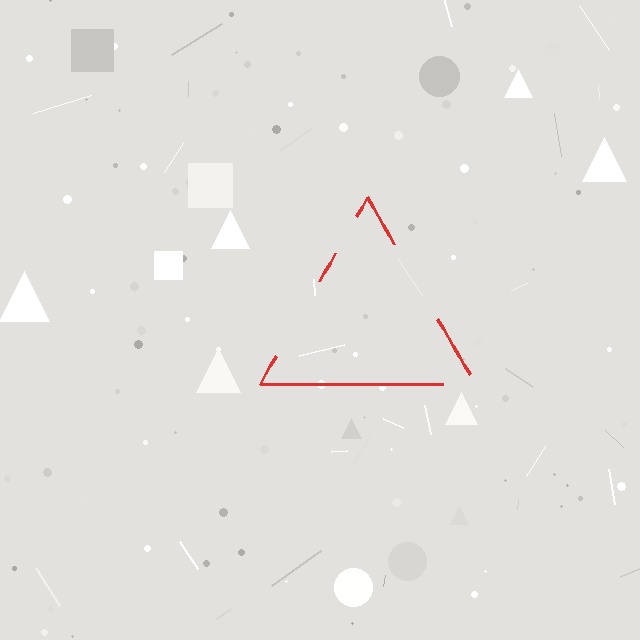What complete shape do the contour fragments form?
The contour fragments form a triangle.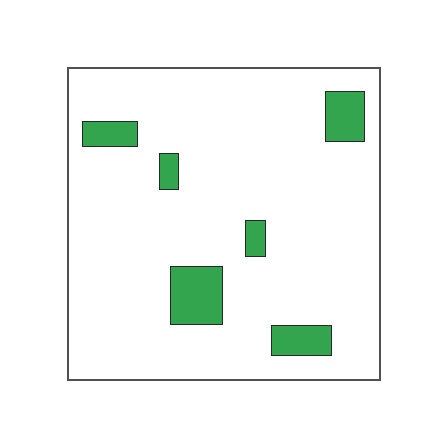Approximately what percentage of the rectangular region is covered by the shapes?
Approximately 10%.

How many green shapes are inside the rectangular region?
6.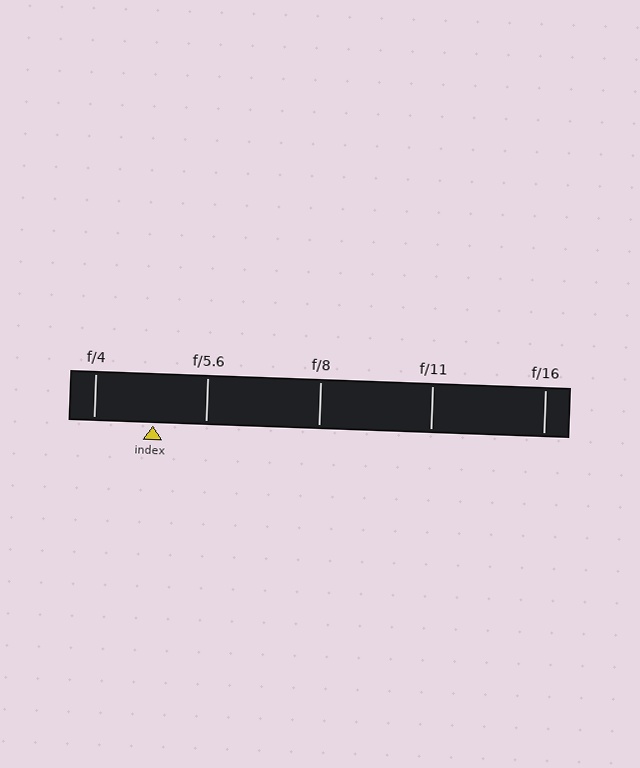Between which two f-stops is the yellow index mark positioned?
The index mark is between f/4 and f/5.6.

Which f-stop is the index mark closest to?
The index mark is closest to f/5.6.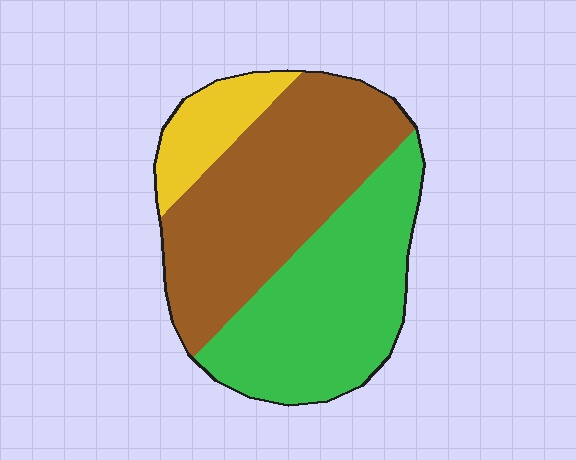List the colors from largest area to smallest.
From largest to smallest: brown, green, yellow.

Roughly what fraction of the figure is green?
Green takes up about two fifths (2/5) of the figure.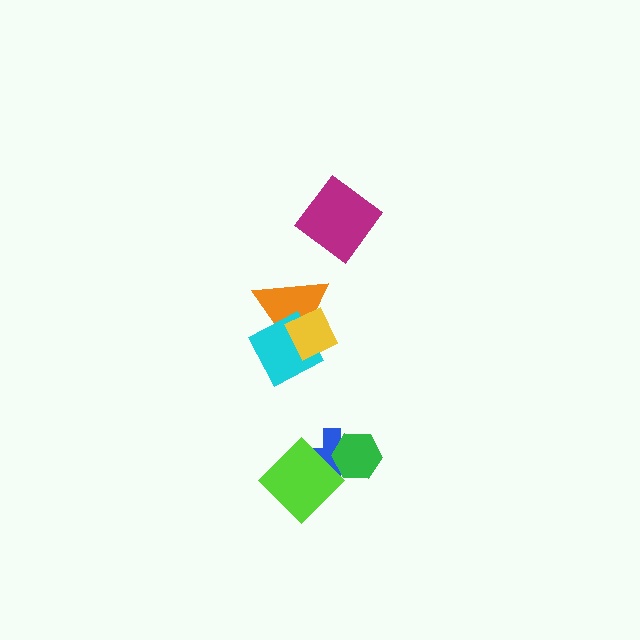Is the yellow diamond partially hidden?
No, no other shape covers it.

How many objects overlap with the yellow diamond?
2 objects overlap with the yellow diamond.